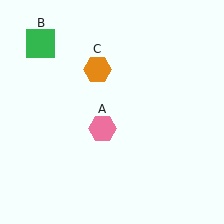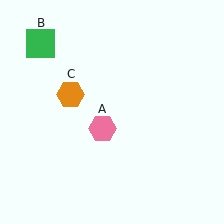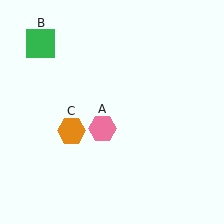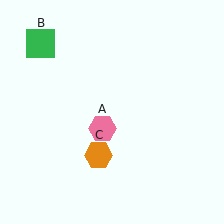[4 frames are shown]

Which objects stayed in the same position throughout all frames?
Pink hexagon (object A) and green square (object B) remained stationary.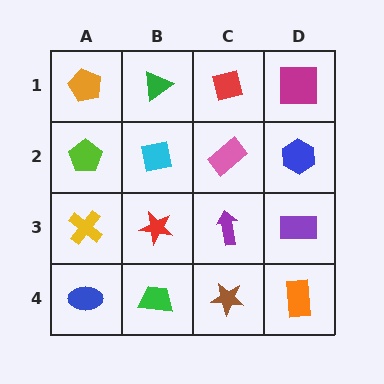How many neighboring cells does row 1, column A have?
2.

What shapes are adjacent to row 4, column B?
A red star (row 3, column B), a blue ellipse (row 4, column A), a brown star (row 4, column C).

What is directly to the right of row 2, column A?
A cyan square.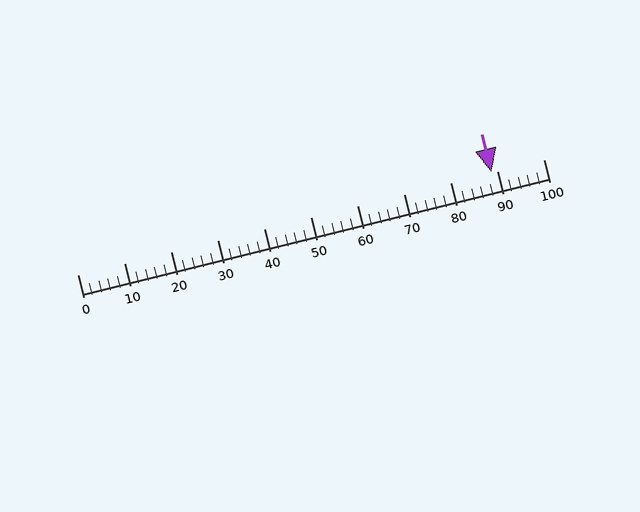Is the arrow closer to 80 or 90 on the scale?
The arrow is closer to 90.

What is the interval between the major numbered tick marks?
The major tick marks are spaced 10 units apart.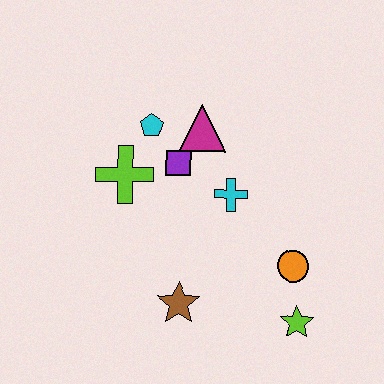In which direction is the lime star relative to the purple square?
The lime star is below the purple square.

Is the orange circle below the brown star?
No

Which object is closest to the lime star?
The orange circle is closest to the lime star.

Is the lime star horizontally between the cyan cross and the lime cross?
No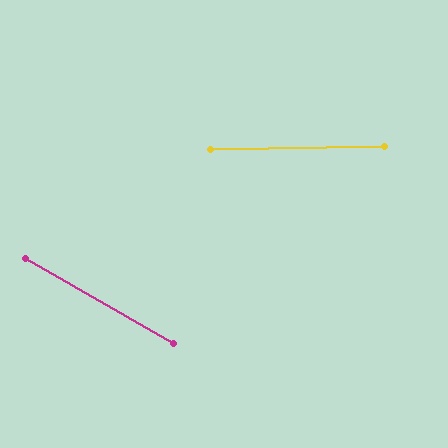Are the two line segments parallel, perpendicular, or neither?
Neither parallel nor perpendicular — they differ by about 31°.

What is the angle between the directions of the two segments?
Approximately 31 degrees.